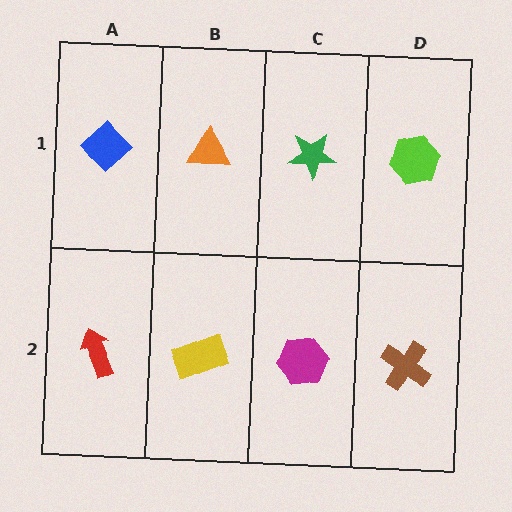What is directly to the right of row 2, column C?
A brown cross.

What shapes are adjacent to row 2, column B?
An orange triangle (row 1, column B), a red arrow (row 2, column A), a magenta hexagon (row 2, column C).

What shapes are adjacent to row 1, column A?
A red arrow (row 2, column A), an orange triangle (row 1, column B).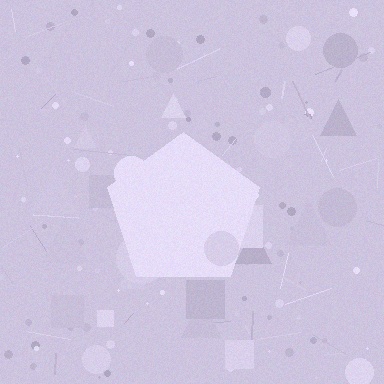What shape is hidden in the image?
A pentagon is hidden in the image.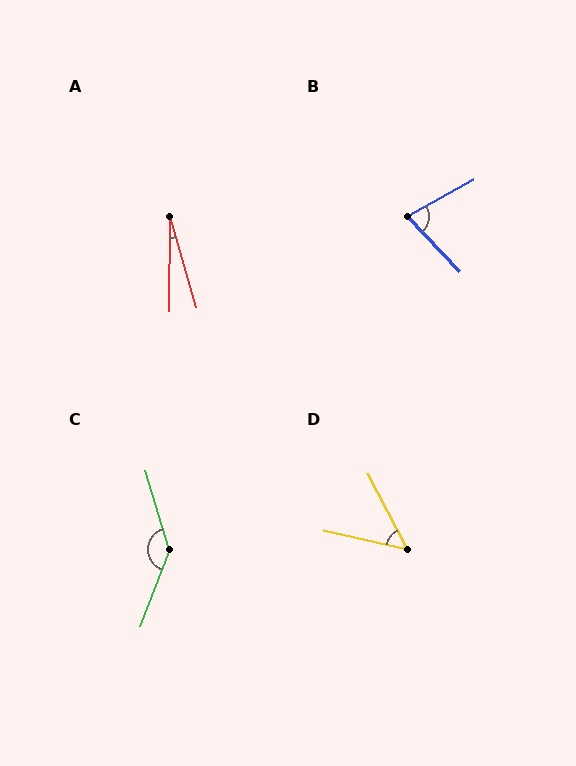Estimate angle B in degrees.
Approximately 75 degrees.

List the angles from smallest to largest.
A (17°), D (50°), B (75°), C (142°).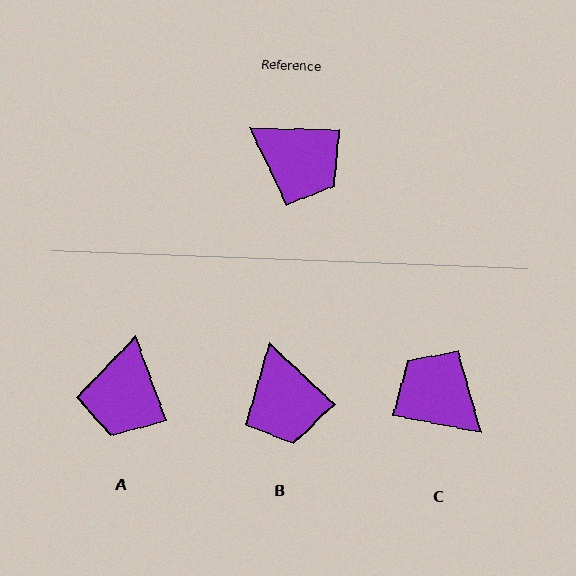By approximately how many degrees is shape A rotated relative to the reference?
Approximately 69 degrees clockwise.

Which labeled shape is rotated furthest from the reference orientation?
C, about 170 degrees away.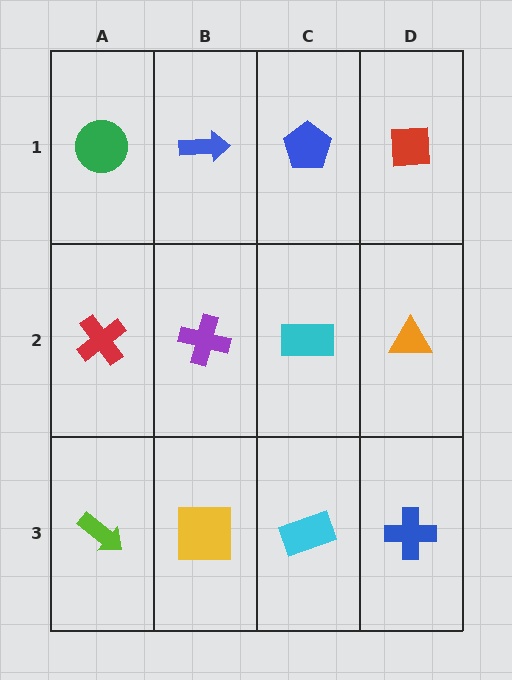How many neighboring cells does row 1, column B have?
3.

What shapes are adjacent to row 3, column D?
An orange triangle (row 2, column D), a cyan rectangle (row 3, column C).